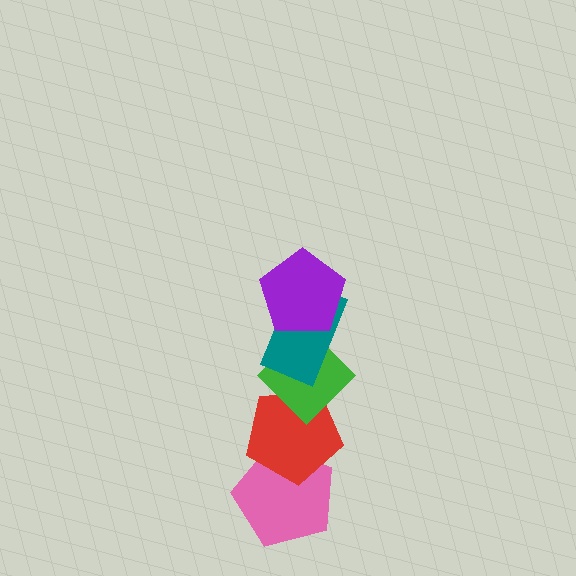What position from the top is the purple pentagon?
The purple pentagon is 1st from the top.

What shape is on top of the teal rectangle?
The purple pentagon is on top of the teal rectangle.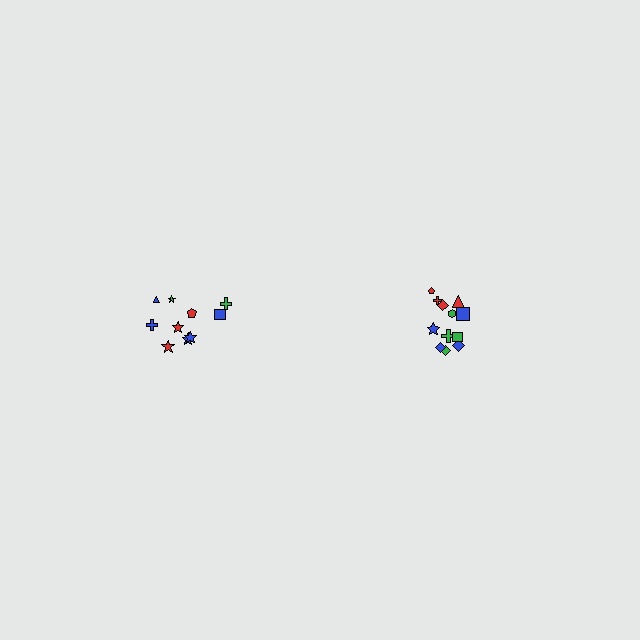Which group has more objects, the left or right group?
The right group.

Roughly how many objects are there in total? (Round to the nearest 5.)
Roughly 20 objects in total.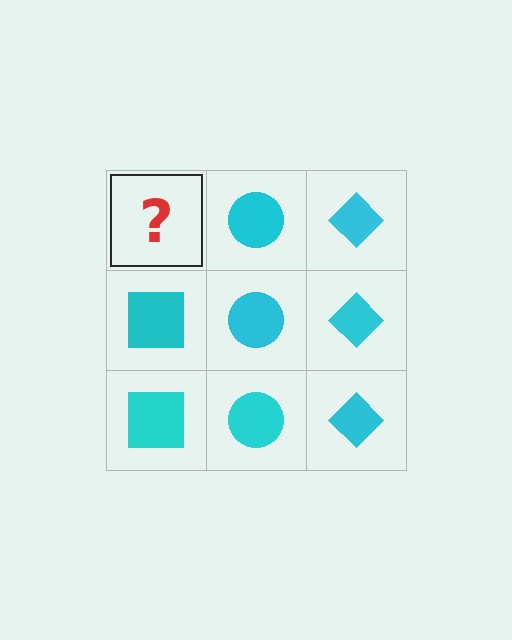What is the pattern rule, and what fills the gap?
The rule is that each column has a consistent shape. The gap should be filled with a cyan square.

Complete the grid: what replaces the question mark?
The question mark should be replaced with a cyan square.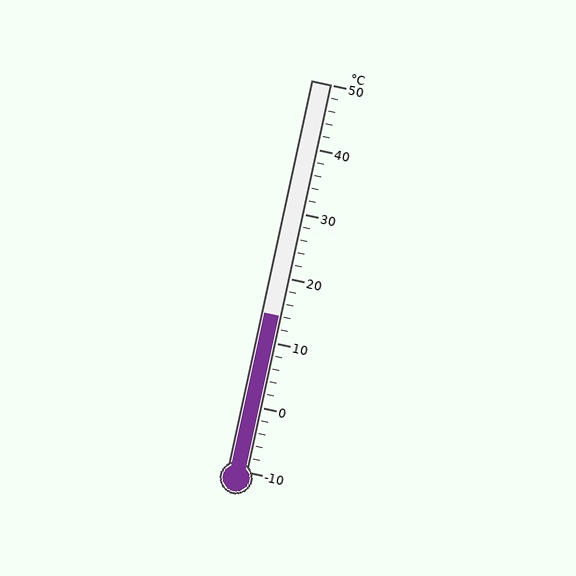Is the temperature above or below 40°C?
The temperature is below 40°C.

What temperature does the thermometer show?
The thermometer shows approximately 14°C.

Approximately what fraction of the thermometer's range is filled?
The thermometer is filled to approximately 40% of its range.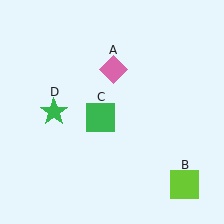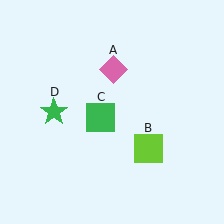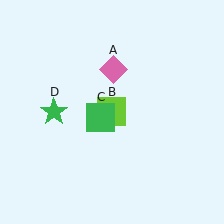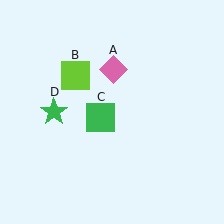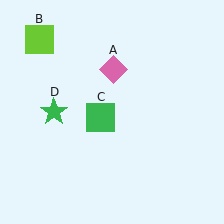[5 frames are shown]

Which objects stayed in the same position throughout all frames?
Pink diamond (object A) and green square (object C) and green star (object D) remained stationary.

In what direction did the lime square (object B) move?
The lime square (object B) moved up and to the left.